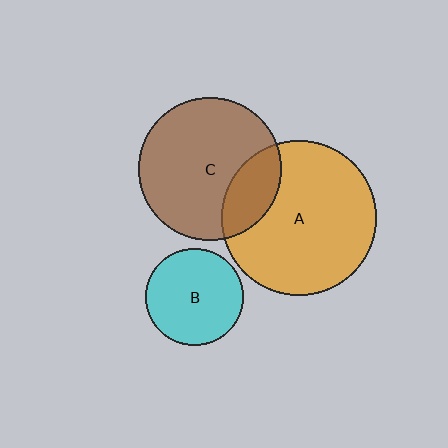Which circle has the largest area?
Circle A (orange).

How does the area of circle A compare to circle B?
Approximately 2.5 times.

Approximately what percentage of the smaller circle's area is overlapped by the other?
Approximately 20%.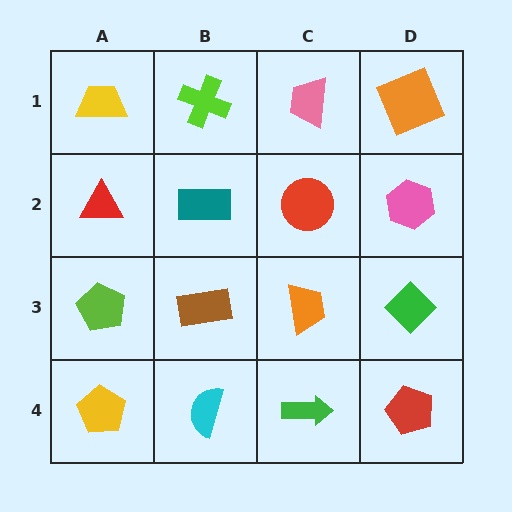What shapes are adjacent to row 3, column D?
A pink hexagon (row 2, column D), a red pentagon (row 4, column D), an orange trapezoid (row 3, column C).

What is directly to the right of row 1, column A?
A lime cross.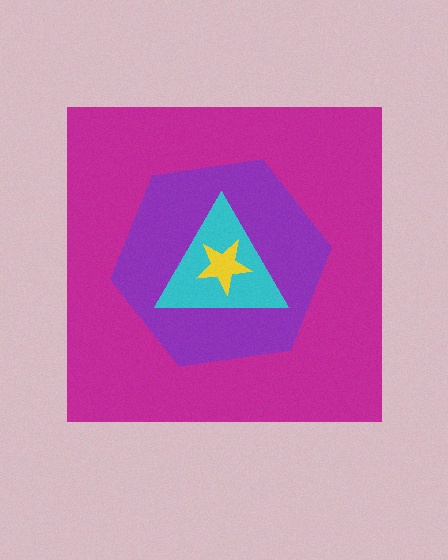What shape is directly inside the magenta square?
The purple hexagon.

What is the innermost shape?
The yellow star.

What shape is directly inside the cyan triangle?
The yellow star.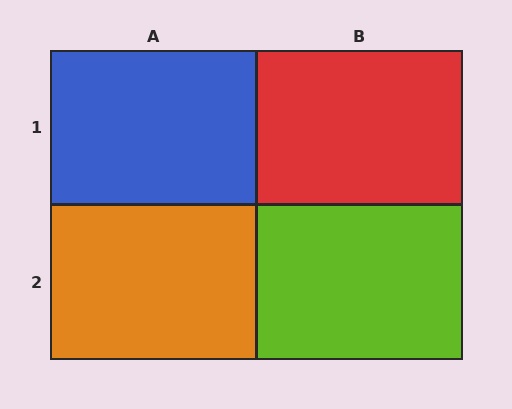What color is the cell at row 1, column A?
Blue.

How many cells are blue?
1 cell is blue.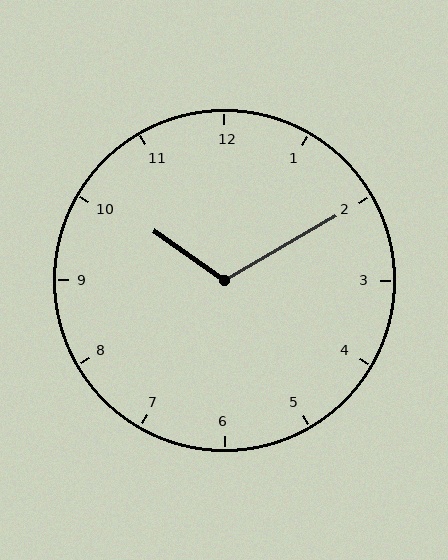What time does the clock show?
10:10.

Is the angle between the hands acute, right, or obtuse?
It is obtuse.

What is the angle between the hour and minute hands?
Approximately 115 degrees.